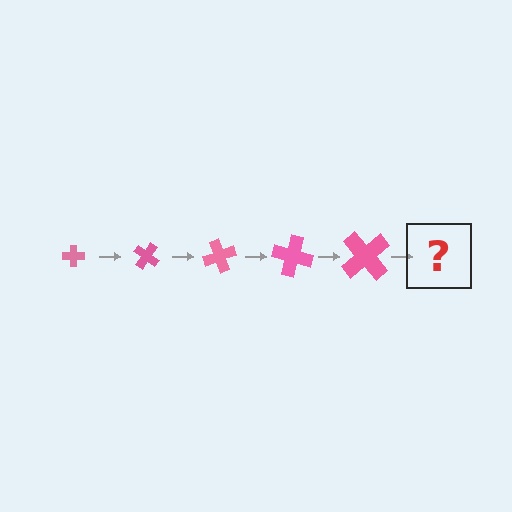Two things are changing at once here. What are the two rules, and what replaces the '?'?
The two rules are that the cross grows larger each step and it rotates 35 degrees each step. The '?' should be a cross, larger than the previous one and rotated 175 degrees from the start.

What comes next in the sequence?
The next element should be a cross, larger than the previous one and rotated 175 degrees from the start.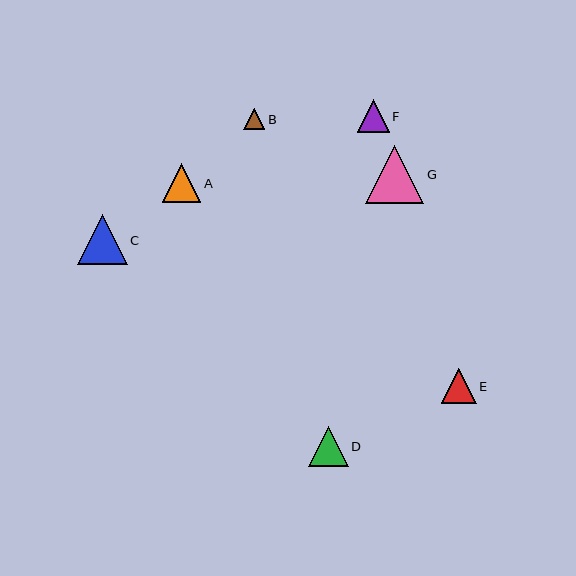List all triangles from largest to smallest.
From largest to smallest: G, C, D, A, E, F, B.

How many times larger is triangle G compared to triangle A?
Triangle G is approximately 1.5 times the size of triangle A.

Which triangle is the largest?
Triangle G is the largest with a size of approximately 58 pixels.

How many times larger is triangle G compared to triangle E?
Triangle G is approximately 1.7 times the size of triangle E.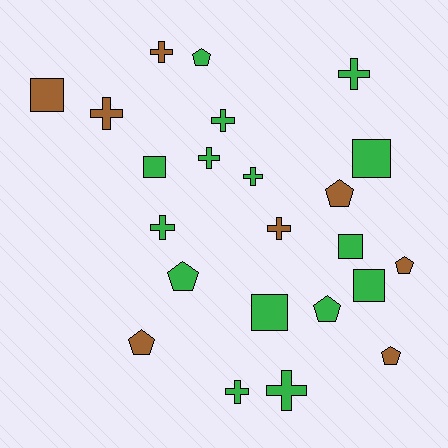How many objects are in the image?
There are 23 objects.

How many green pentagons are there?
There are 3 green pentagons.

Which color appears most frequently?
Green, with 15 objects.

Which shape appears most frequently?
Cross, with 10 objects.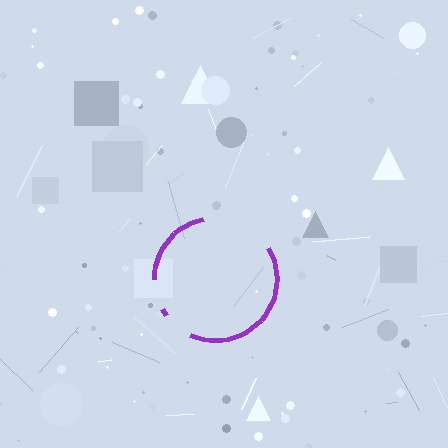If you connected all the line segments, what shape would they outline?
They would outline a circle.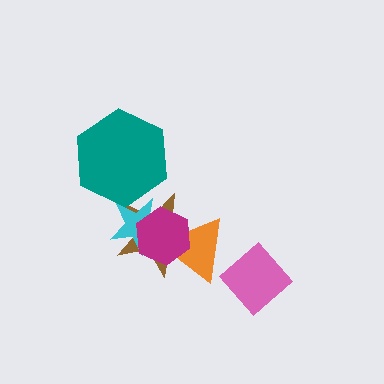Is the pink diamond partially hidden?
Yes, it is partially covered by another shape.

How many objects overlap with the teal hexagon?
2 objects overlap with the teal hexagon.